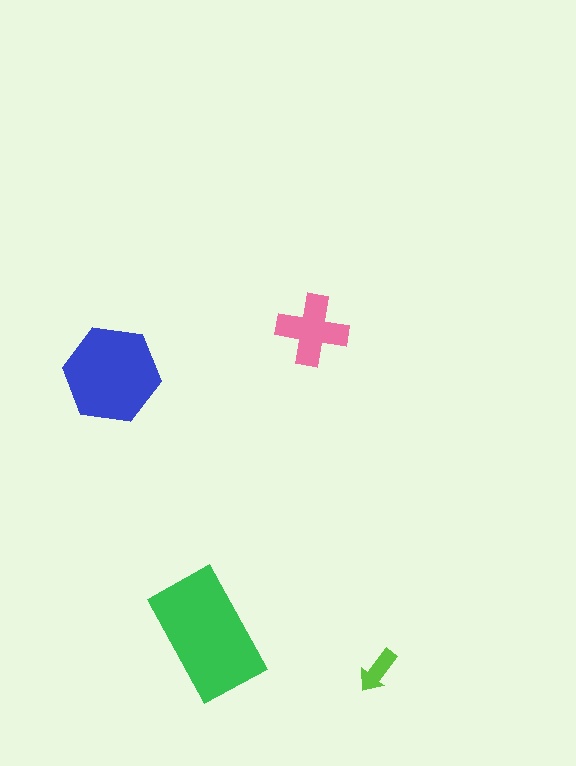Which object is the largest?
The green rectangle.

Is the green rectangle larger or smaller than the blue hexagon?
Larger.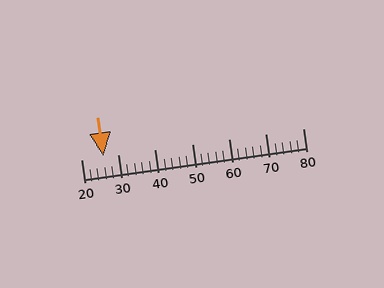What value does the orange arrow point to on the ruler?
The orange arrow points to approximately 26.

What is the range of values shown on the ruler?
The ruler shows values from 20 to 80.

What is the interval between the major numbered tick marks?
The major tick marks are spaced 10 units apart.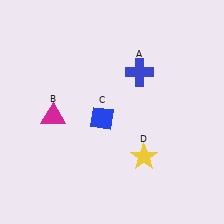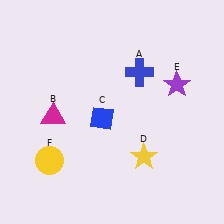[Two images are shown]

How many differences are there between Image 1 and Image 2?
There are 2 differences between the two images.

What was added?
A purple star (E), a yellow circle (F) were added in Image 2.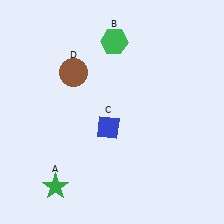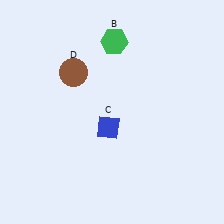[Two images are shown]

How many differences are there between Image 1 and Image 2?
There is 1 difference between the two images.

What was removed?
The green star (A) was removed in Image 2.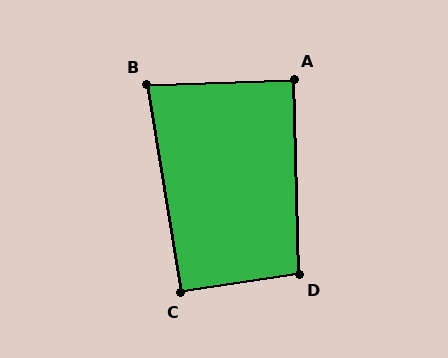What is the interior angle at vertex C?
Approximately 90 degrees (approximately right).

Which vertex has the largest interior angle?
D, at approximately 97 degrees.